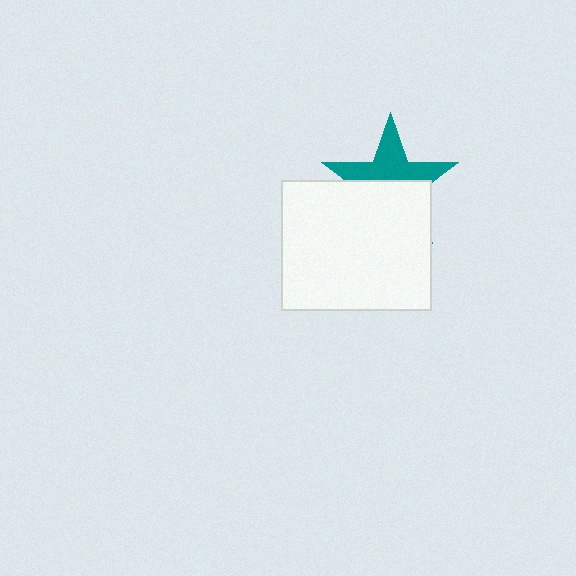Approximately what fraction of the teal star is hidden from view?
Roughly 53% of the teal star is hidden behind the white rectangle.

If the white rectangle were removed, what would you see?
You would see the complete teal star.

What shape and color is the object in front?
The object in front is a white rectangle.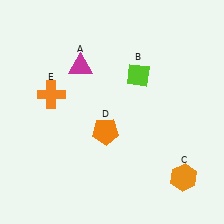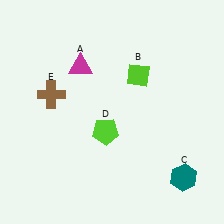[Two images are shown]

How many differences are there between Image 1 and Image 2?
There are 3 differences between the two images.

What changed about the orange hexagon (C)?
In Image 1, C is orange. In Image 2, it changed to teal.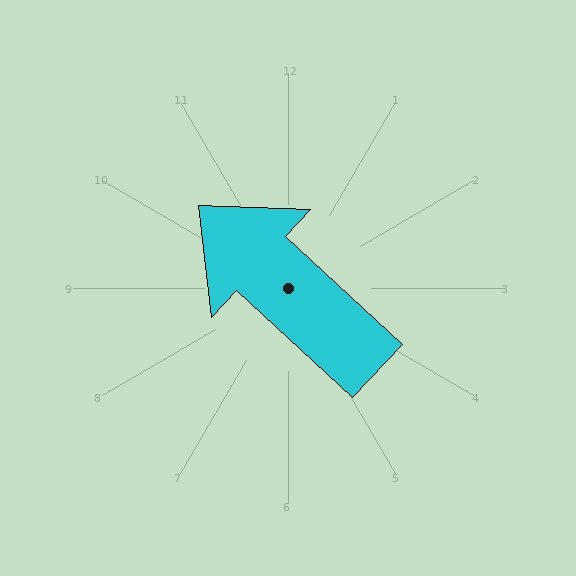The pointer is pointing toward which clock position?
Roughly 10 o'clock.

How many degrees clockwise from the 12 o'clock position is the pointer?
Approximately 313 degrees.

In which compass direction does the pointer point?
Northwest.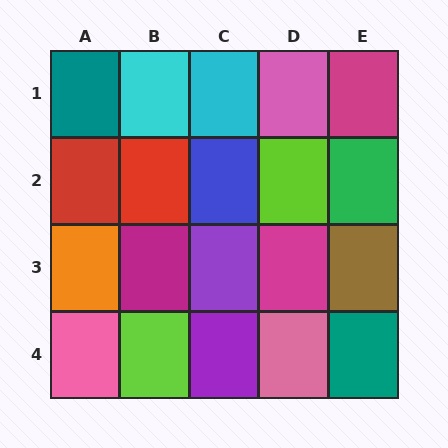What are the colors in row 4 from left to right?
Pink, lime, purple, pink, teal.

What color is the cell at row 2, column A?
Red.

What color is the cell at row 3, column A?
Orange.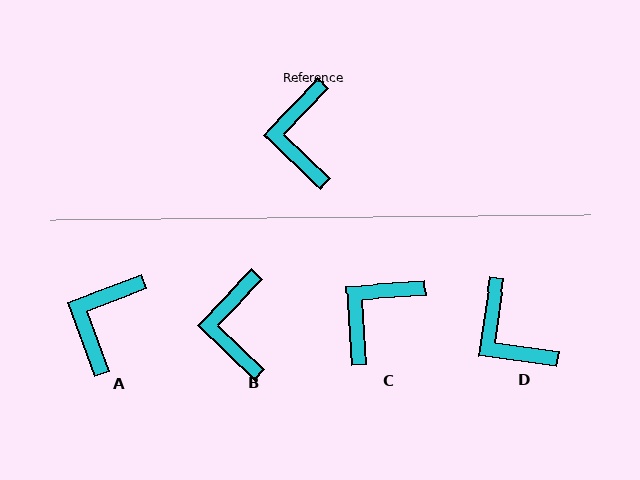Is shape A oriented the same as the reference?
No, it is off by about 26 degrees.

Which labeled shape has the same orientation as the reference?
B.